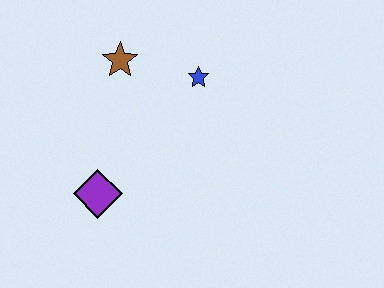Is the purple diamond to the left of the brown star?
Yes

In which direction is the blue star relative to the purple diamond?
The blue star is above the purple diamond.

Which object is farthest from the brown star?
The purple diamond is farthest from the brown star.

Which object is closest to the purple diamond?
The brown star is closest to the purple diamond.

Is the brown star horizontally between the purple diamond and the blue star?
Yes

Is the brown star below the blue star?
No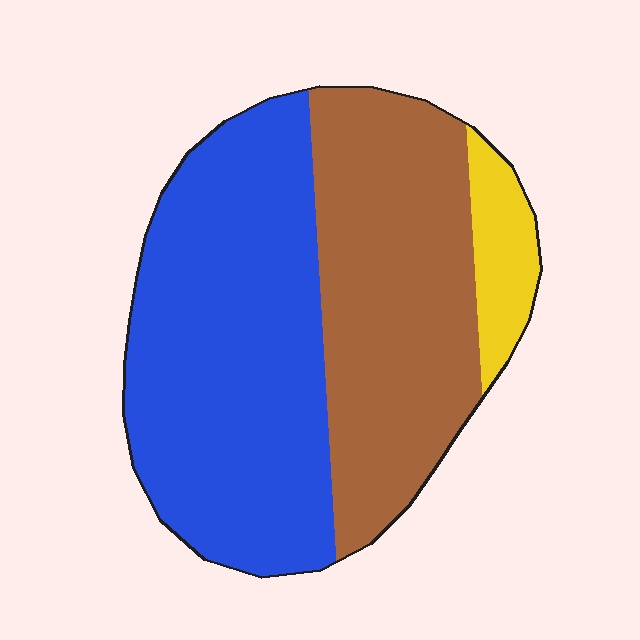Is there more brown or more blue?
Blue.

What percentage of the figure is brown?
Brown covers 40% of the figure.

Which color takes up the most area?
Blue, at roughly 50%.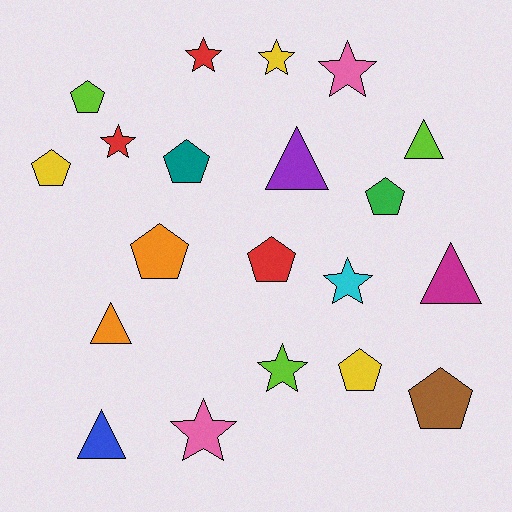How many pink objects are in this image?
There are 2 pink objects.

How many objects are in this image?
There are 20 objects.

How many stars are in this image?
There are 7 stars.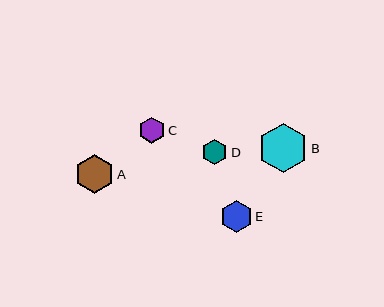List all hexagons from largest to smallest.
From largest to smallest: B, A, E, C, D.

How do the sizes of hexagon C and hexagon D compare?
Hexagon C and hexagon D are approximately the same size.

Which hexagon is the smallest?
Hexagon D is the smallest with a size of approximately 25 pixels.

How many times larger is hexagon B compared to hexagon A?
Hexagon B is approximately 1.3 times the size of hexagon A.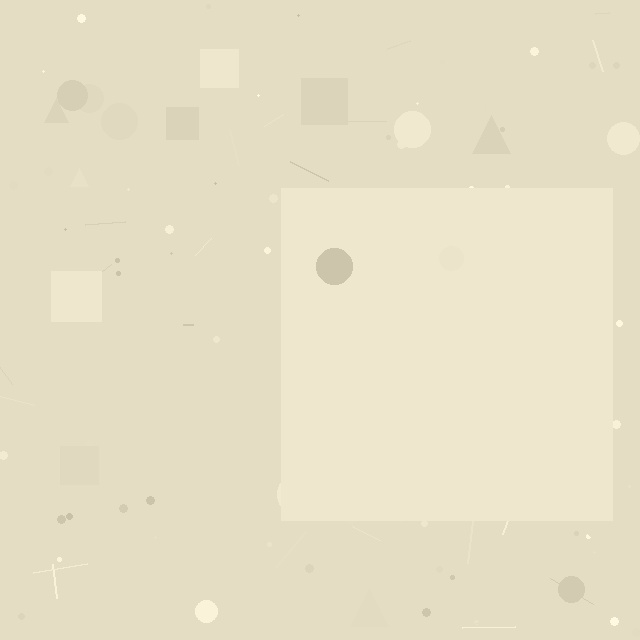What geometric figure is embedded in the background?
A square is embedded in the background.